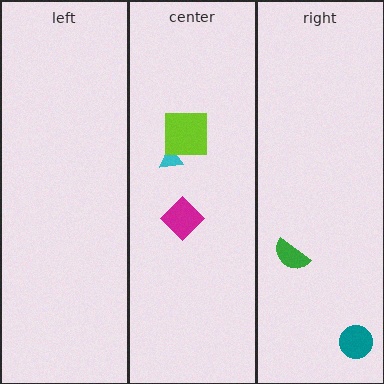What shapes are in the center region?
The cyan triangle, the lime square, the magenta diamond.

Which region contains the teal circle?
The right region.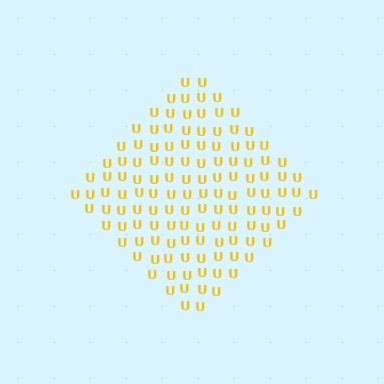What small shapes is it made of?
It is made of small letter U's.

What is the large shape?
The large shape is a diamond.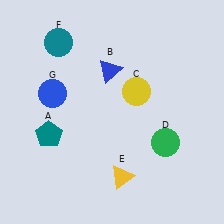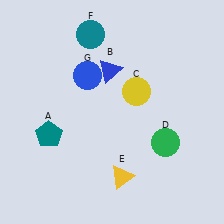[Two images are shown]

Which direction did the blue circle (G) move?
The blue circle (G) moved right.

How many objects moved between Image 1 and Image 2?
2 objects moved between the two images.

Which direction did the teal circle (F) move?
The teal circle (F) moved right.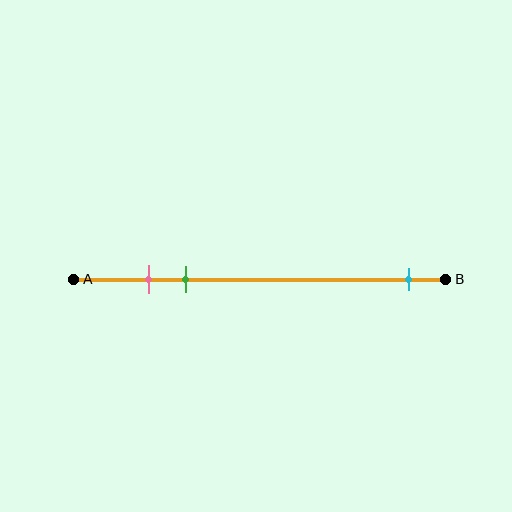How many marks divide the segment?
There are 3 marks dividing the segment.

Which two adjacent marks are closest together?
The pink and green marks are the closest adjacent pair.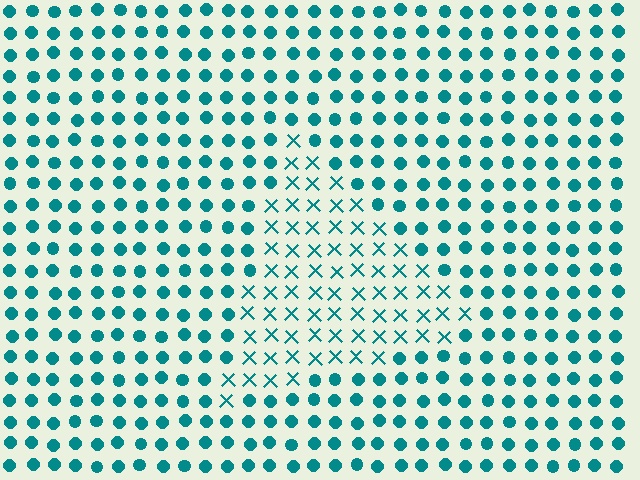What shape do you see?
I see a triangle.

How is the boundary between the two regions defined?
The boundary is defined by a change in element shape: X marks inside vs. circles outside. All elements share the same color and spacing.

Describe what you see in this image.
The image is filled with small teal elements arranged in a uniform grid. A triangle-shaped region contains X marks, while the surrounding area contains circles. The boundary is defined purely by the change in element shape.